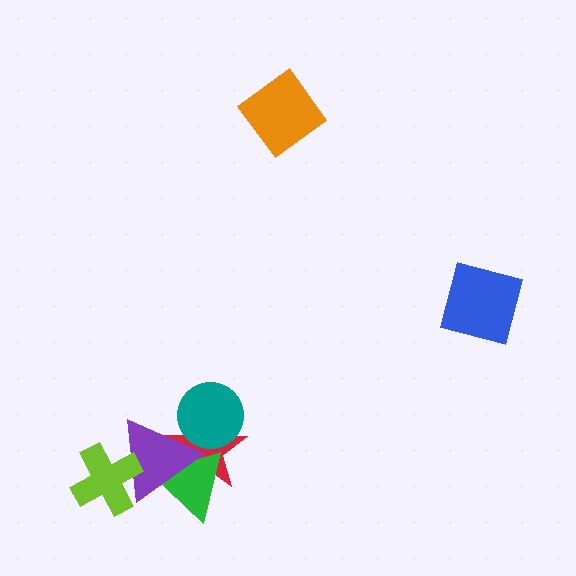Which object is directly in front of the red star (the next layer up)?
The teal circle is directly in front of the red star.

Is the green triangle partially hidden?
Yes, it is partially covered by another shape.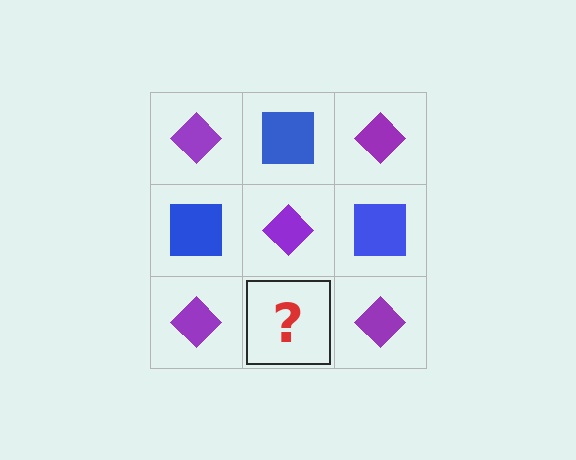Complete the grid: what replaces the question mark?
The question mark should be replaced with a blue square.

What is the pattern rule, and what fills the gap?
The rule is that it alternates purple diamond and blue square in a checkerboard pattern. The gap should be filled with a blue square.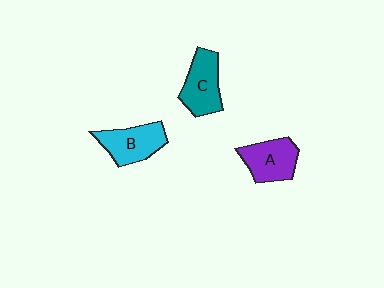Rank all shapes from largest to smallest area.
From largest to smallest: C (teal), B (cyan), A (purple).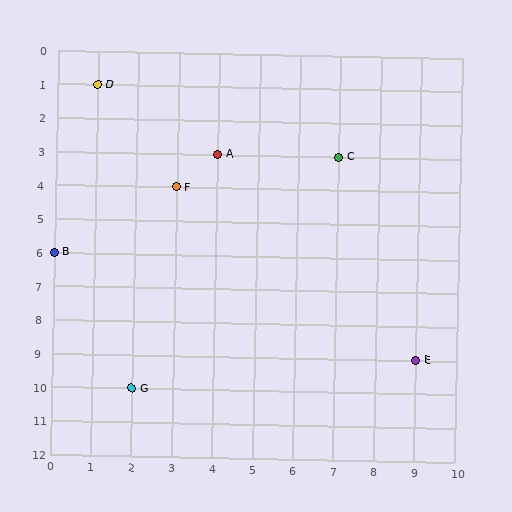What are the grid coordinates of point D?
Point D is at grid coordinates (1, 1).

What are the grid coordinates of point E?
Point E is at grid coordinates (9, 9).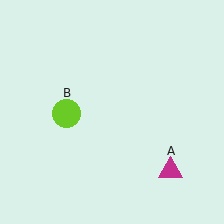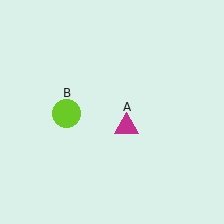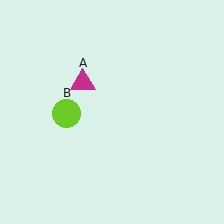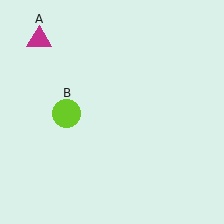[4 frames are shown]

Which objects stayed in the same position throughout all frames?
Lime circle (object B) remained stationary.